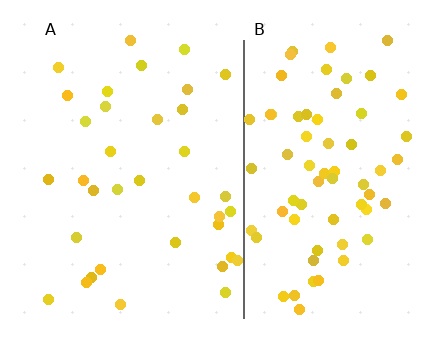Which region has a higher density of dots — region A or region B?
B (the right).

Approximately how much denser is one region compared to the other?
Approximately 1.9× — region B over region A.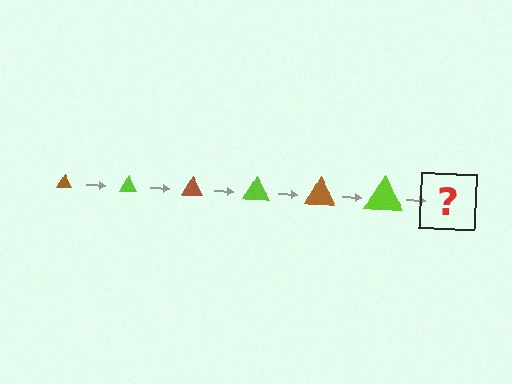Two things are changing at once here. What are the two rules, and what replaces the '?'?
The two rules are that the triangle grows larger each step and the color cycles through brown and lime. The '?' should be a brown triangle, larger than the previous one.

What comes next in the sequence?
The next element should be a brown triangle, larger than the previous one.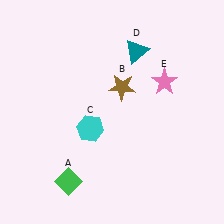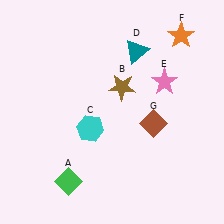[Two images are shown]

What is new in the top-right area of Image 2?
An orange star (F) was added in the top-right area of Image 2.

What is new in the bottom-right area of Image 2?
A brown diamond (G) was added in the bottom-right area of Image 2.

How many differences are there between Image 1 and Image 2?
There are 2 differences between the two images.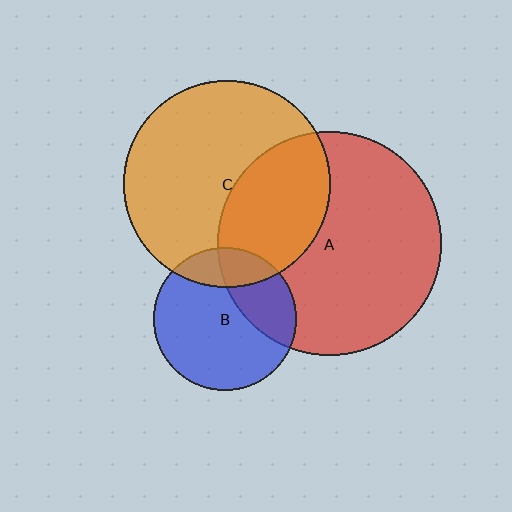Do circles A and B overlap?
Yes.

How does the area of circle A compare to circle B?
Approximately 2.5 times.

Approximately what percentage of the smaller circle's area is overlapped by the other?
Approximately 30%.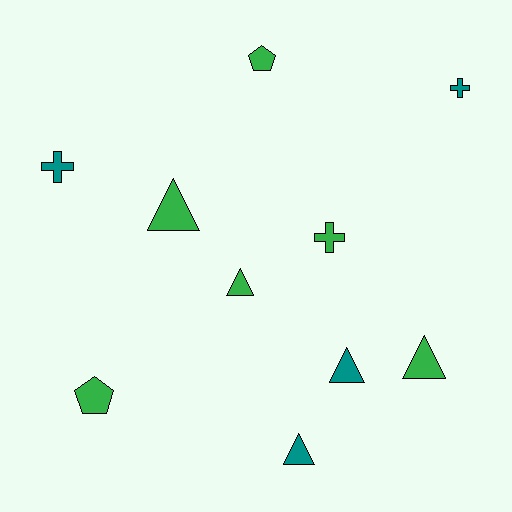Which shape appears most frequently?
Triangle, with 5 objects.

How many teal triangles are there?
There are 2 teal triangles.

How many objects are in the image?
There are 10 objects.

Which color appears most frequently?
Green, with 6 objects.